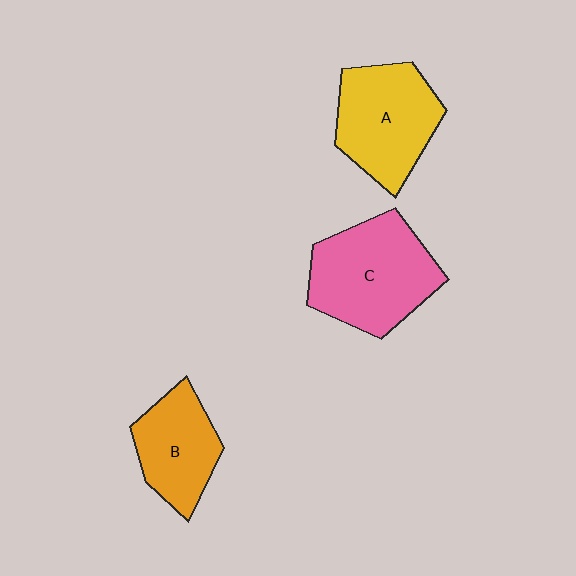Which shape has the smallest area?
Shape B (orange).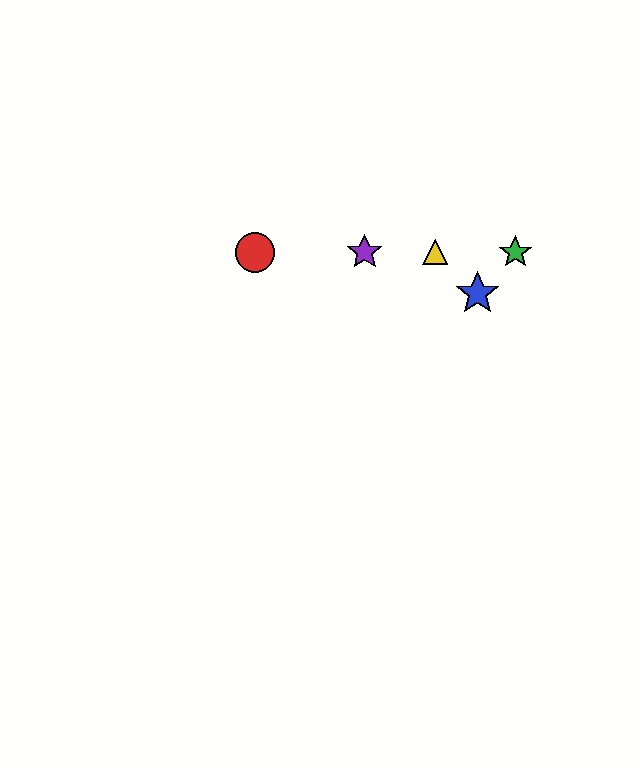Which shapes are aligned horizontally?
The red circle, the green star, the yellow triangle, the purple star are aligned horizontally.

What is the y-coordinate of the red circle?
The red circle is at y≈252.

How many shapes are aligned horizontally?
4 shapes (the red circle, the green star, the yellow triangle, the purple star) are aligned horizontally.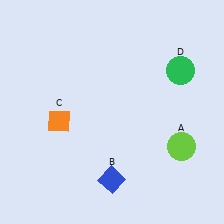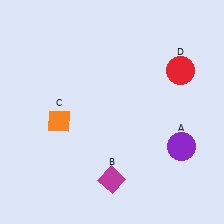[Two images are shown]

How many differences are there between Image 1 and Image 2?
There are 3 differences between the two images.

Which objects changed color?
A changed from lime to purple. B changed from blue to magenta. D changed from green to red.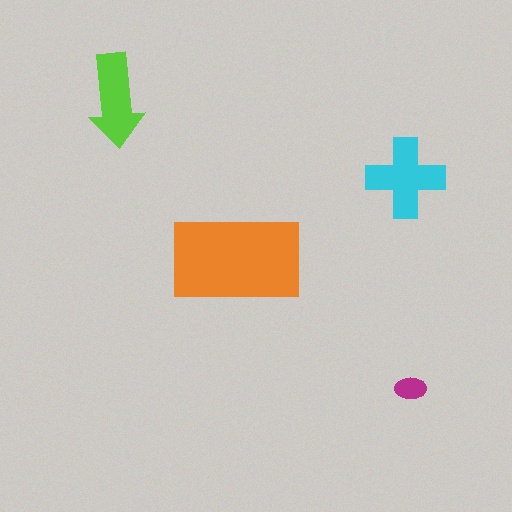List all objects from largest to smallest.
The orange rectangle, the cyan cross, the lime arrow, the magenta ellipse.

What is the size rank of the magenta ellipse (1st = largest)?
4th.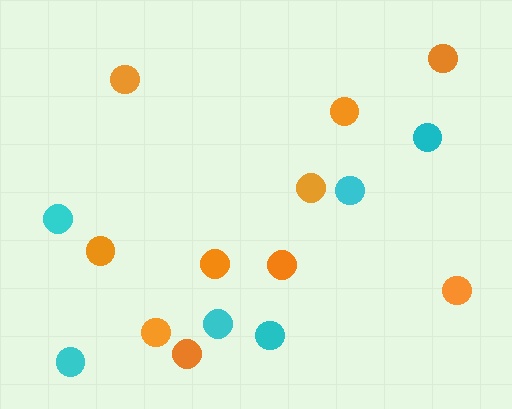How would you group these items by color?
There are 2 groups: one group of orange circles (10) and one group of cyan circles (6).